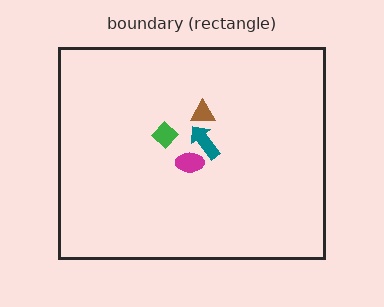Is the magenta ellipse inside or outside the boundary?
Inside.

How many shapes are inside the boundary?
4 inside, 0 outside.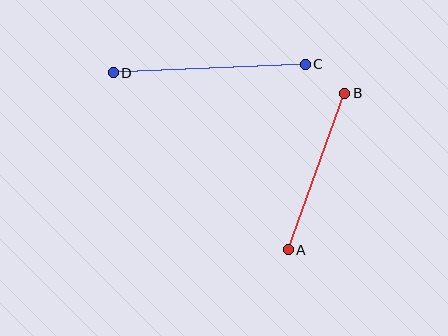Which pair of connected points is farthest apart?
Points C and D are farthest apart.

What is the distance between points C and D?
The distance is approximately 192 pixels.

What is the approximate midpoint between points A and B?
The midpoint is at approximately (316, 172) pixels.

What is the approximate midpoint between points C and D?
The midpoint is at approximately (209, 69) pixels.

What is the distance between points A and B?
The distance is approximately 167 pixels.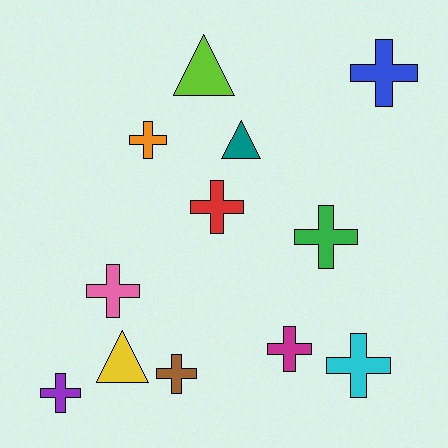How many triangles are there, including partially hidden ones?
There are 3 triangles.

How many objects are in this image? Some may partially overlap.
There are 12 objects.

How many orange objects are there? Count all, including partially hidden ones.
There is 1 orange object.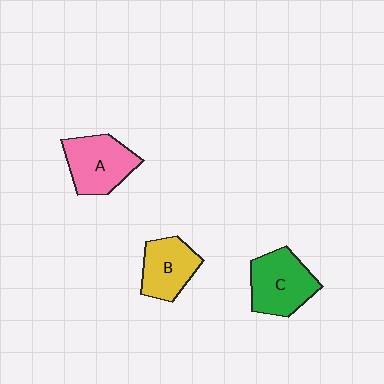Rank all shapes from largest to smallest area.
From largest to smallest: C (green), A (pink), B (yellow).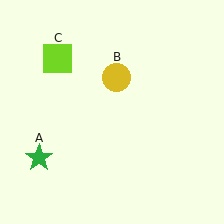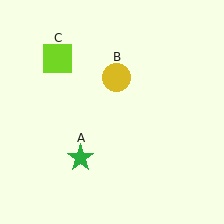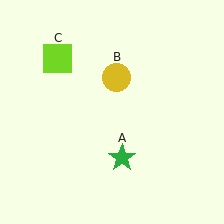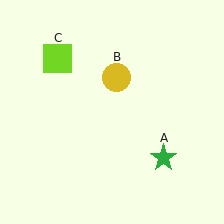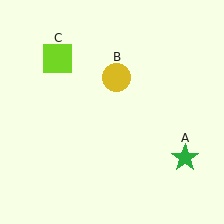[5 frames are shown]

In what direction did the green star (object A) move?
The green star (object A) moved right.